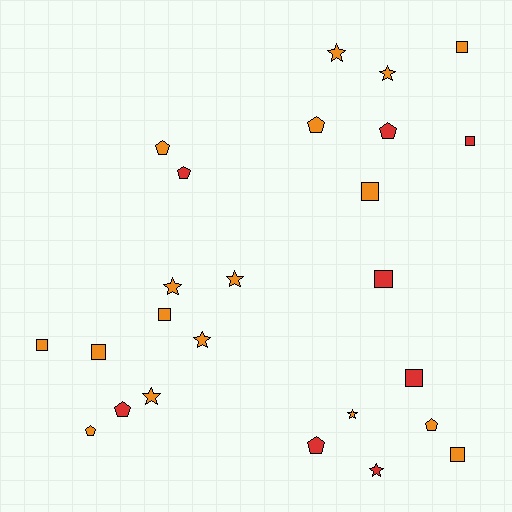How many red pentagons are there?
There are 4 red pentagons.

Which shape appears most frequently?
Square, with 9 objects.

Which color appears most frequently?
Orange, with 17 objects.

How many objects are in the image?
There are 25 objects.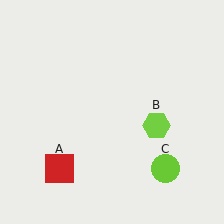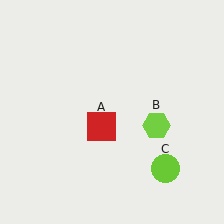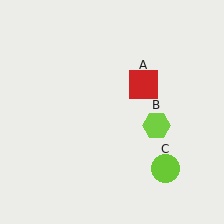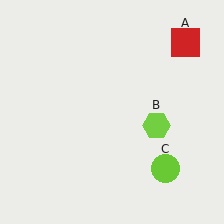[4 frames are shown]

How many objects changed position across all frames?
1 object changed position: red square (object A).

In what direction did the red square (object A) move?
The red square (object A) moved up and to the right.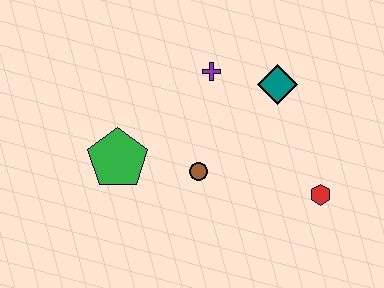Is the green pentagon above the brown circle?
Yes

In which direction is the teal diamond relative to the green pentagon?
The teal diamond is to the right of the green pentagon.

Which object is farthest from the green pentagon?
The red hexagon is farthest from the green pentagon.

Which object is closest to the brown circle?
The green pentagon is closest to the brown circle.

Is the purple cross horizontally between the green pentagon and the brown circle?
No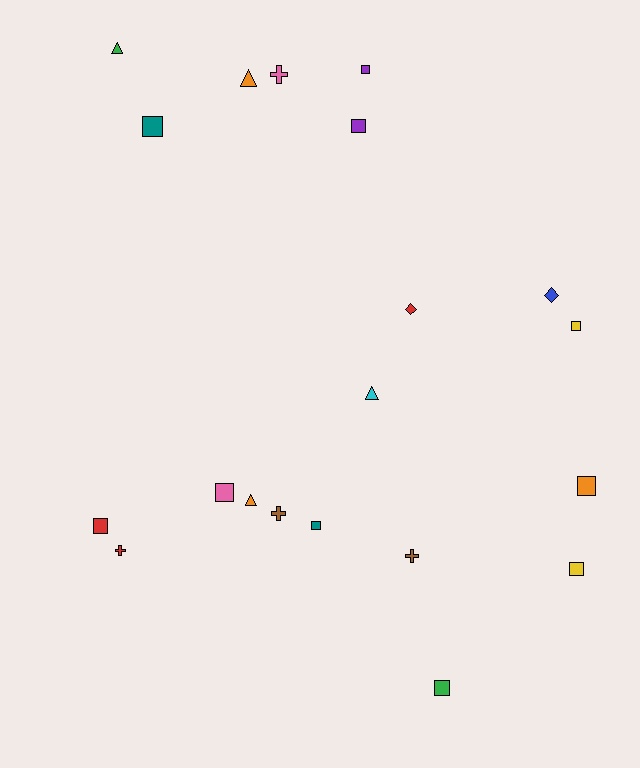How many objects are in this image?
There are 20 objects.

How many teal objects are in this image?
There are 2 teal objects.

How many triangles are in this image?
There are 4 triangles.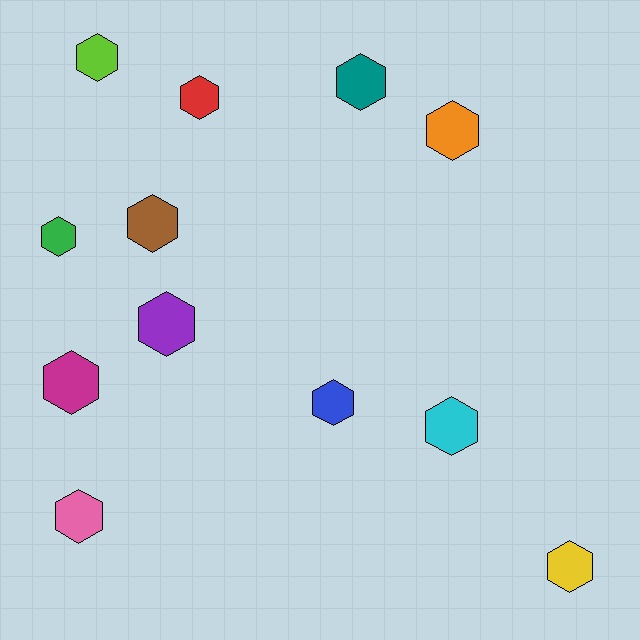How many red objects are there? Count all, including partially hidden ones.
There is 1 red object.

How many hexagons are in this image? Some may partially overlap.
There are 12 hexagons.